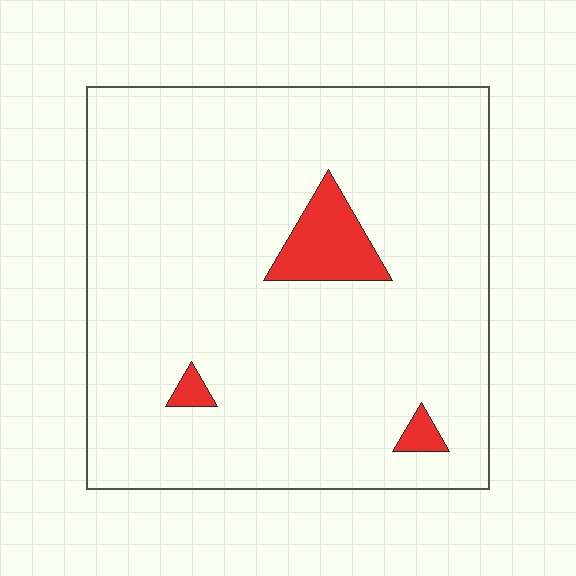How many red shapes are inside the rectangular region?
3.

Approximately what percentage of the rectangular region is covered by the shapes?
Approximately 5%.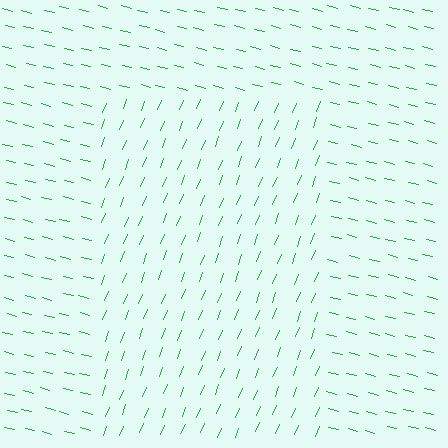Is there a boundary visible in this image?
Yes, there is a texture boundary formed by a change in line orientation.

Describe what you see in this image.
The image is filled with small green line segments. A rectangle region in the image has lines oriented differently from the surrounding lines, creating a visible texture boundary.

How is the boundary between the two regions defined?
The boundary is defined purely by a change in line orientation (approximately 83 degrees difference). All lines are the same color and thickness.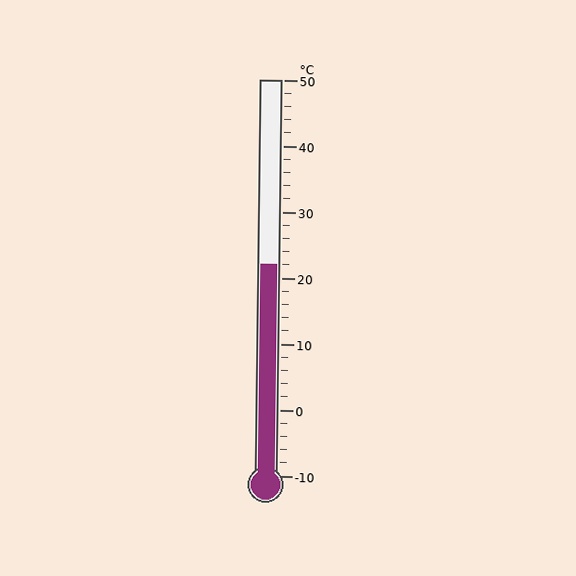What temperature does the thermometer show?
The thermometer shows approximately 22°C.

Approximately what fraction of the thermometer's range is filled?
The thermometer is filled to approximately 55% of its range.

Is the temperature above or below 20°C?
The temperature is above 20°C.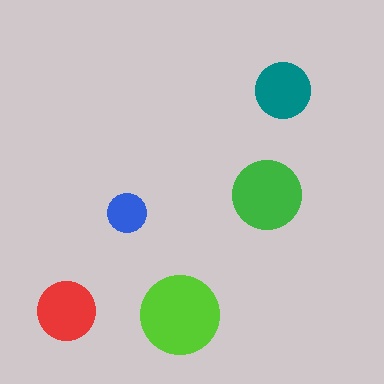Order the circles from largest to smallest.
the lime one, the green one, the red one, the teal one, the blue one.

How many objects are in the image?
There are 5 objects in the image.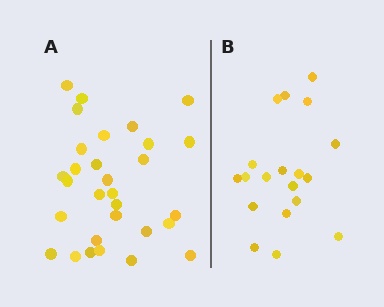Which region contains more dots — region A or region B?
Region A (the left region) has more dots.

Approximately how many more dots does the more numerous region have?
Region A has roughly 12 or so more dots than region B.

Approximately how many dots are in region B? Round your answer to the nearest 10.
About 20 dots. (The exact count is 19, which rounds to 20.)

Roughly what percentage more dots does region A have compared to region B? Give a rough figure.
About 60% more.